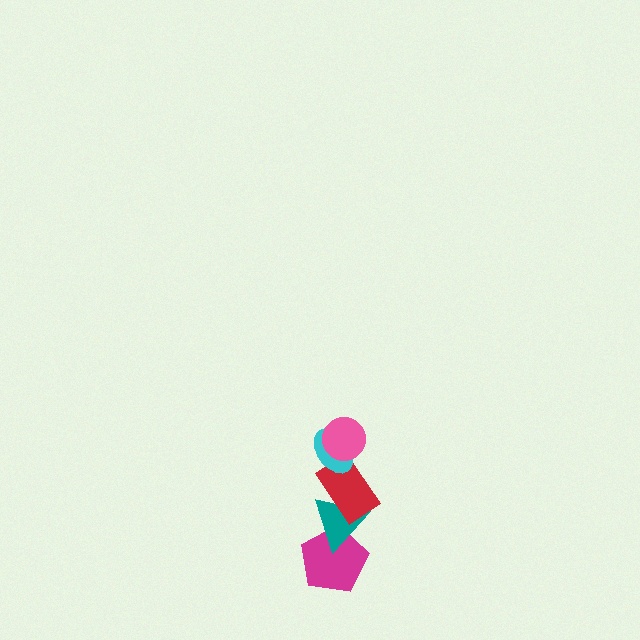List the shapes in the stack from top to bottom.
From top to bottom: the pink circle, the cyan ellipse, the red rectangle, the teal triangle, the magenta pentagon.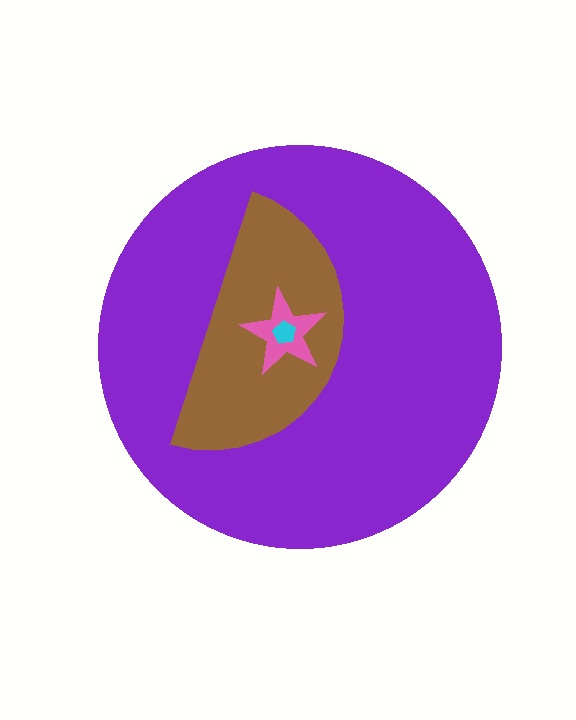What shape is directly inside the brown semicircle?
The pink star.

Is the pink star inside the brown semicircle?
Yes.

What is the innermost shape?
The cyan pentagon.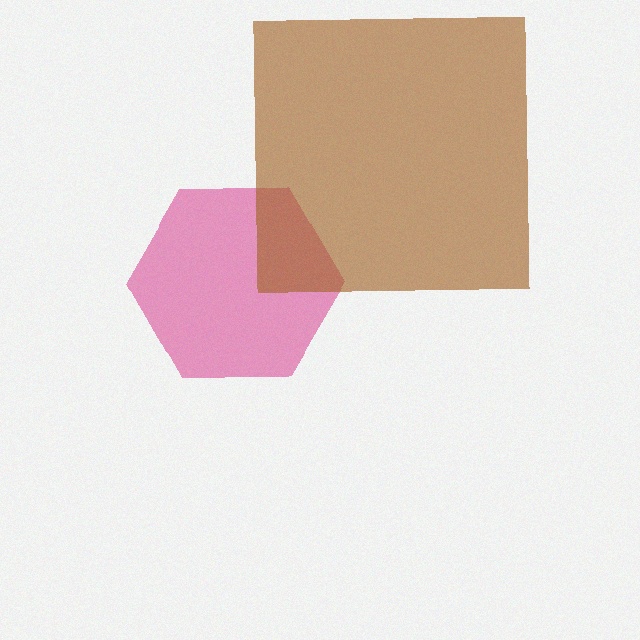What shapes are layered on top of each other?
The layered shapes are: a magenta hexagon, a brown square.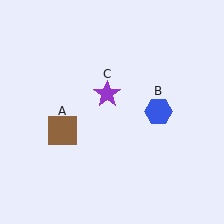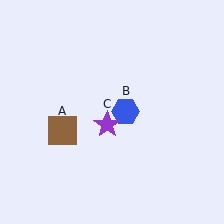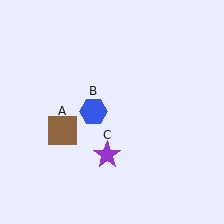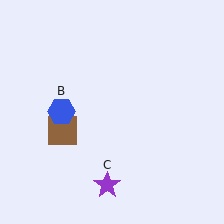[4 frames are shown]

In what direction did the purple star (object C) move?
The purple star (object C) moved down.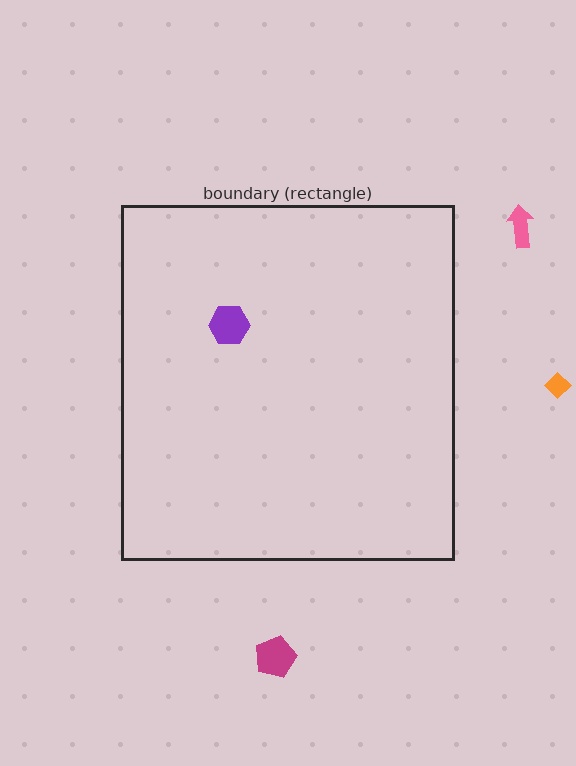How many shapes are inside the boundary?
1 inside, 3 outside.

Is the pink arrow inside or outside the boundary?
Outside.